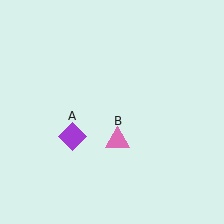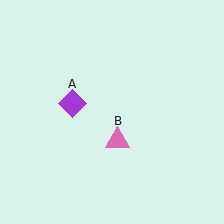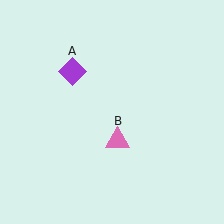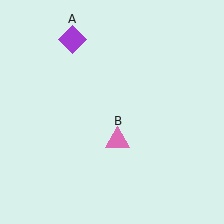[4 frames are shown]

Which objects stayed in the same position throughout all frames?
Pink triangle (object B) remained stationary.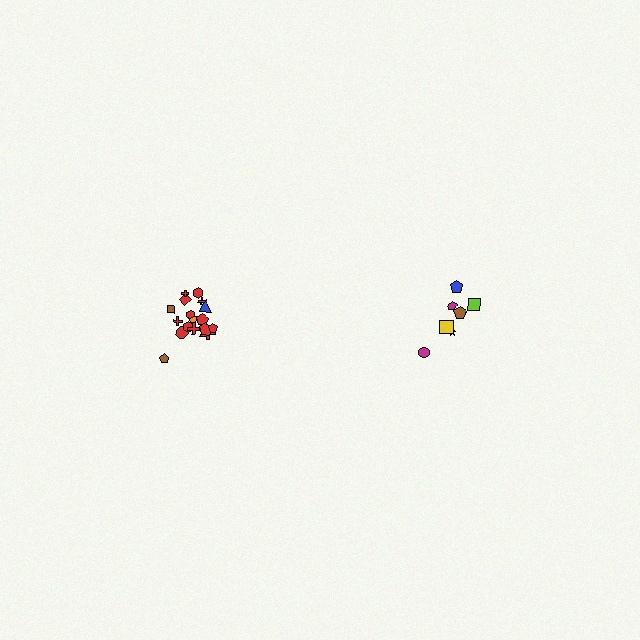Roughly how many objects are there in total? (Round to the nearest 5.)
Roughly 25 objects in total.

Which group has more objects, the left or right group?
The left group.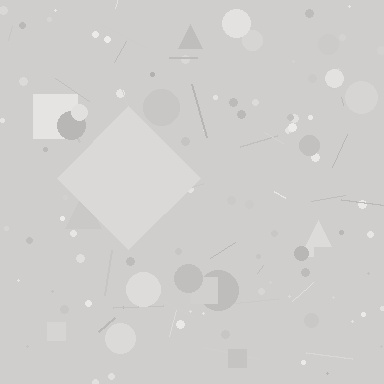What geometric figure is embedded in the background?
A diamond is embedded in the background.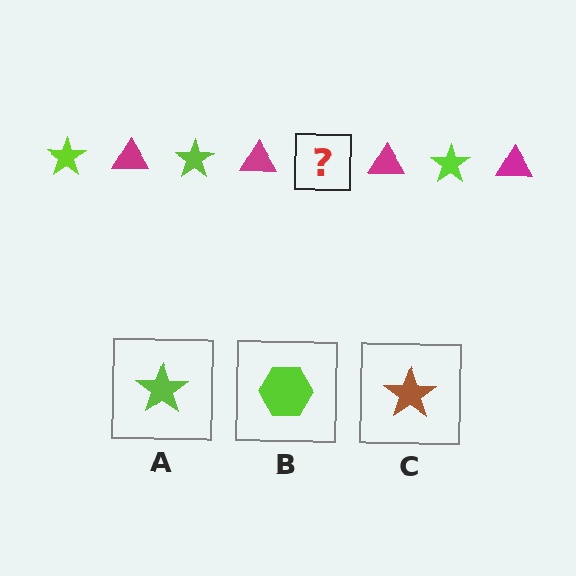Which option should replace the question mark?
Option A.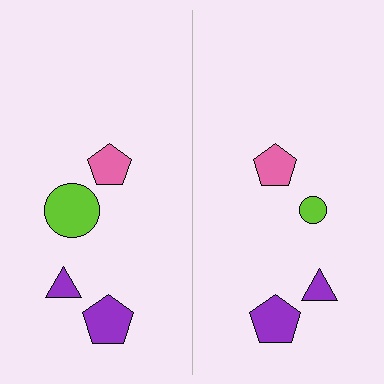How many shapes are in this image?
There are 8 shapes in this image.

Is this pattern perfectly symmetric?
No, the pattern is not perfectly symmetric. The lime circle on the right side has a different size than its mirror counterpart.